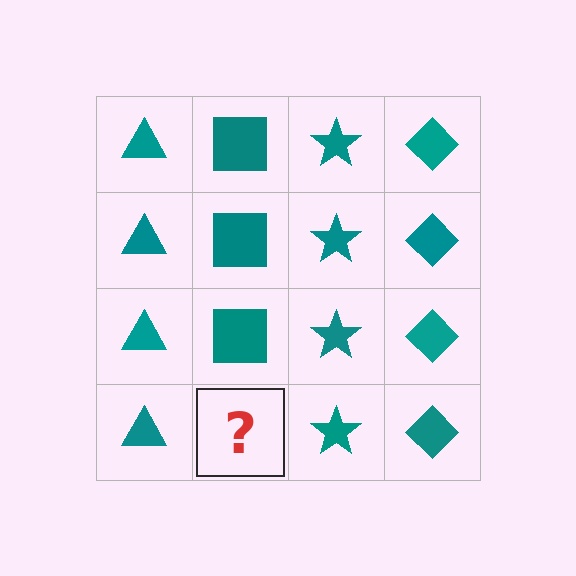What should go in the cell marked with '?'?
The missing cell should contain a teal square.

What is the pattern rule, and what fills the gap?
The rule is that each column has a consistent shape. The gap should be filled with a teal square.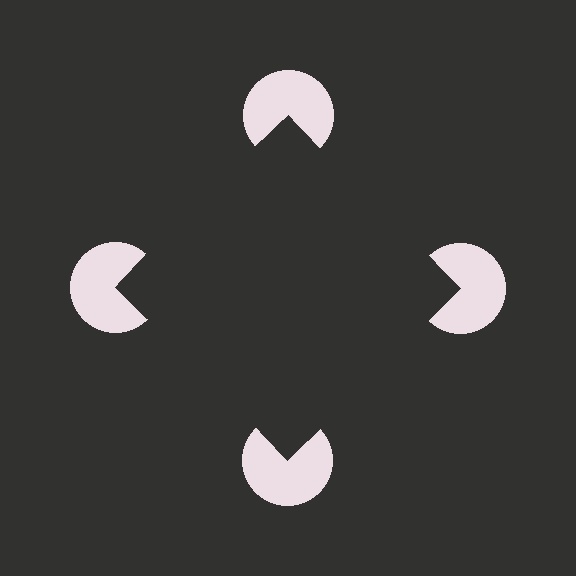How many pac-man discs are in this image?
There are 4 — one at each vertex of the illusory square.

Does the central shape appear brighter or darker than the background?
It typically appears slightly darker than the background, even though no actual brightness change is drawn.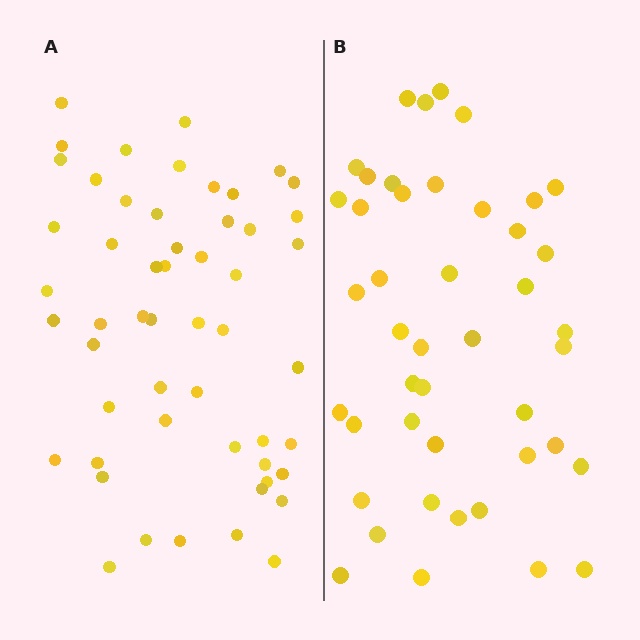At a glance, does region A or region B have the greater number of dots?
Region A (the left region) has more dots.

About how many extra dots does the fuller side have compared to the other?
Region A has roughly 8 or so more dots than region B.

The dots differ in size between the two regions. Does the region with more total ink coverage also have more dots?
No. Region B has more total ink coverage because its dots are larger, but region A actually contains more individual dots. Total area can be misleading — the number of items is what matters here.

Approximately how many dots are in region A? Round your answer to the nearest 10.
About 50 dots. (The exact count is 53, which rounds to 50.)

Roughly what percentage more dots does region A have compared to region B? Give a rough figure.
About 20% more.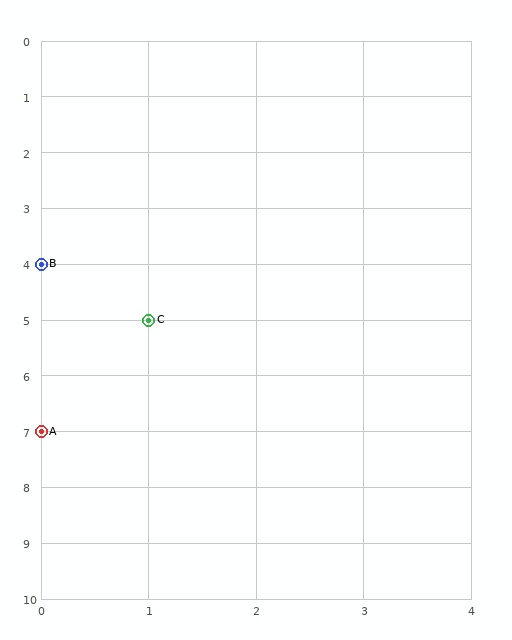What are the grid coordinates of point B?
Point B is at grid coordinates (0, 4).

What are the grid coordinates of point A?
Point A is at grid coordinates (0, 7).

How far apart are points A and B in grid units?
Points A and B are 3 rows apart.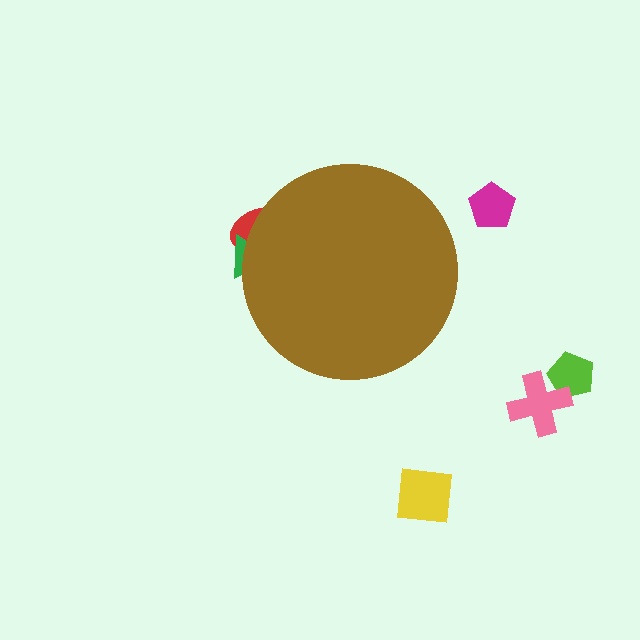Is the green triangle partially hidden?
Yes, the green triangle is partially hidden behind the brown circle.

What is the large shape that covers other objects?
A brown circle.